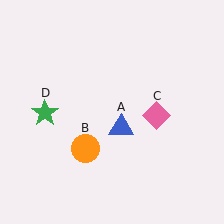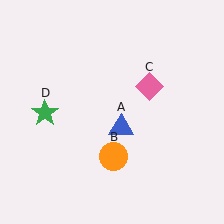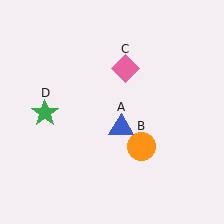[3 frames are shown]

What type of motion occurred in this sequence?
The orange circle (object B), pink diamond (object C) rotated counterclockwise around the center of the scene.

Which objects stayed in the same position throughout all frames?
Blue triangle (object A) and green star (object D) remained stationary.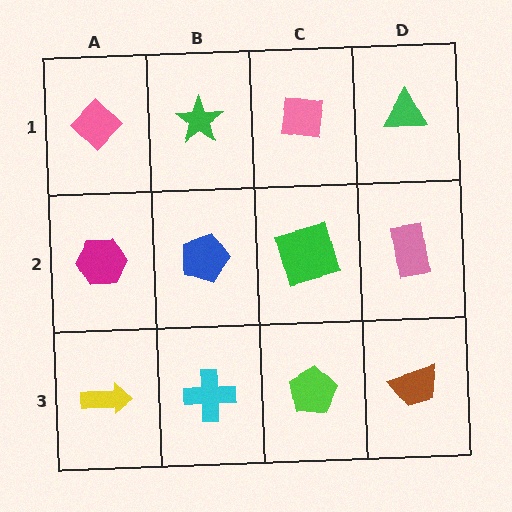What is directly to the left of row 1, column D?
A pink square.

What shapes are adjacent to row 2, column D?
A green triangle (row 1, column D), a brown trapezoid (row 3, column D), a green square (row 2, column C).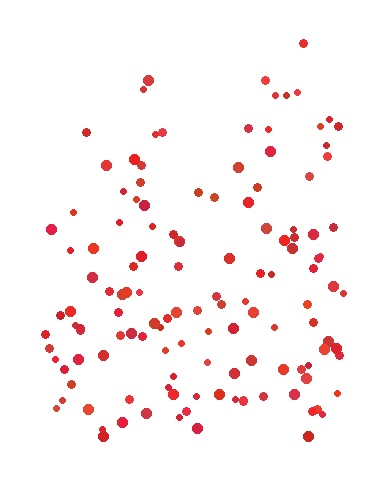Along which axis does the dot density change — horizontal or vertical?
Vertical.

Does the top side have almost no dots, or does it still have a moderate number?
Still a moderate number, just noticeably fewer than the bottom.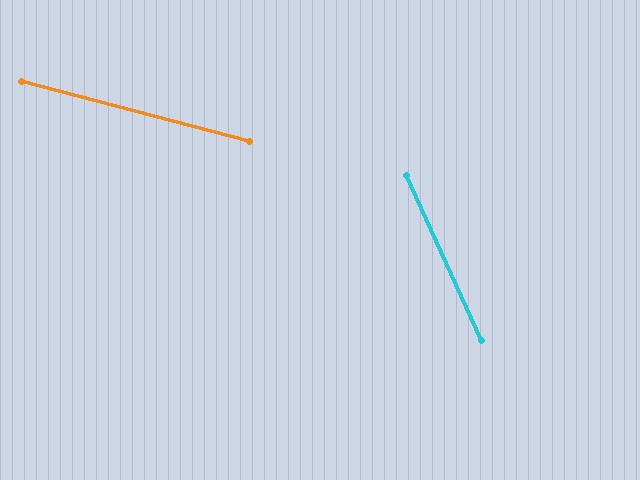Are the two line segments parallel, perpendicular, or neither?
Neither parallel nor perpendicular — they differ by about 51°.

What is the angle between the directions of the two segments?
Approximately 51 degrees.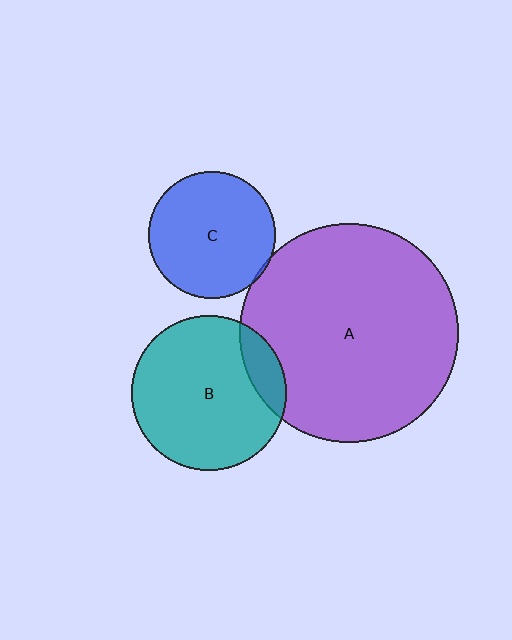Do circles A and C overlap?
Yes.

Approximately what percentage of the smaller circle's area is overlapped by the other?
Approximately 5%.